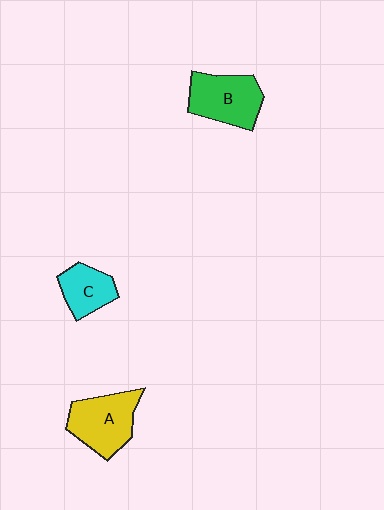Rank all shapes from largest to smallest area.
From largest to smallest: A (yellow), B (green), C (cyan).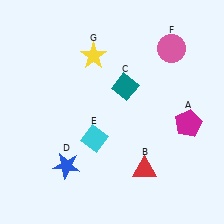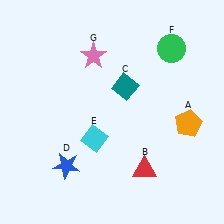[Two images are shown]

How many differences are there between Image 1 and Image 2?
There are 3 differences between the two images.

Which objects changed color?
A changed from magenta to orange. F changed from pink to green. G changed from yellow to pink.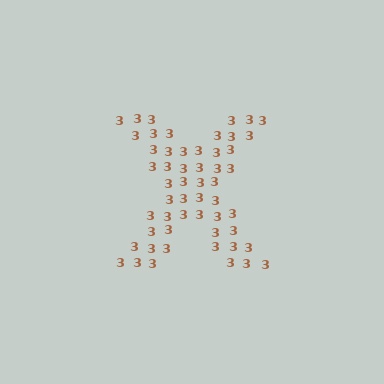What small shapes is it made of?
It is made of small digit 3's.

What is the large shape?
The large shape is the letter X.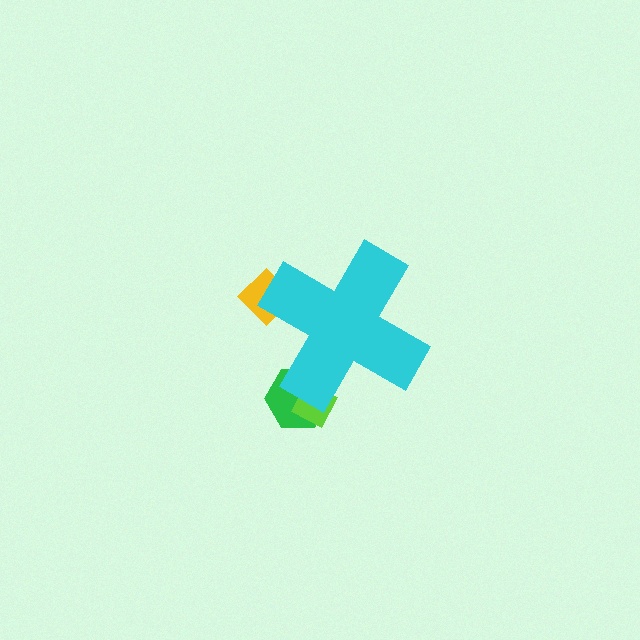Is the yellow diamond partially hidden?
Yes, the yellow diamond is partially hidden behind the cyan cross.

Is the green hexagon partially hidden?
Yes, the green hexagon is partially hidden behind the cyan cross.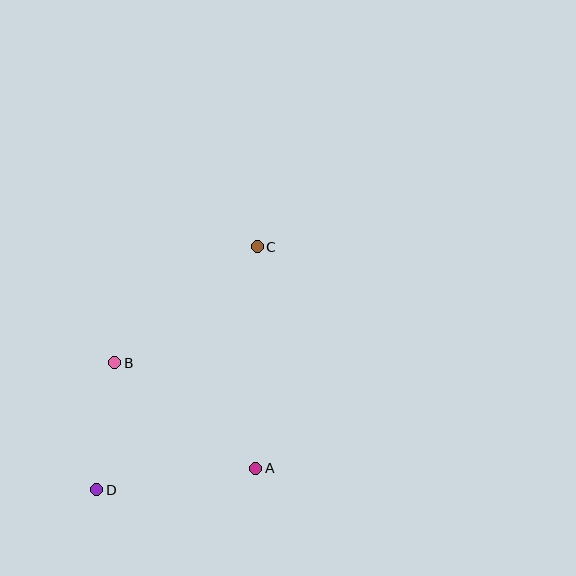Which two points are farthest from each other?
Points C and D are farthest from each other.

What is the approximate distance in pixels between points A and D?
The distance between A and D is approximately 161 pixels.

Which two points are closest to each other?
Points B and D are closest to each other.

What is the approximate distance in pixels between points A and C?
The distance between A and C is approximately 221 pixels.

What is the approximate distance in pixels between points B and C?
The distance between B and C is approximately 184 pixels.